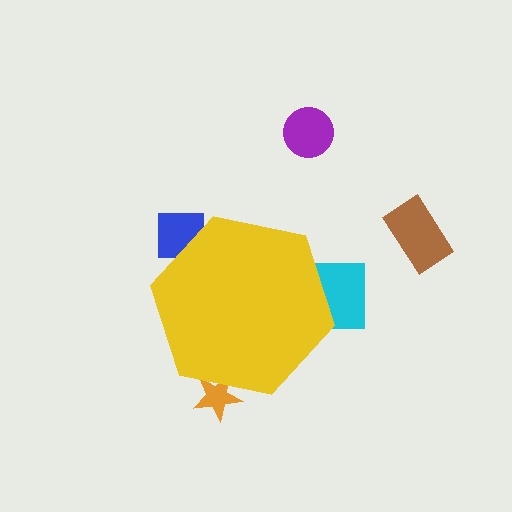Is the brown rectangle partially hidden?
No, the brown rectangle is fully visible.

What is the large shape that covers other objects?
A yellow hexagon.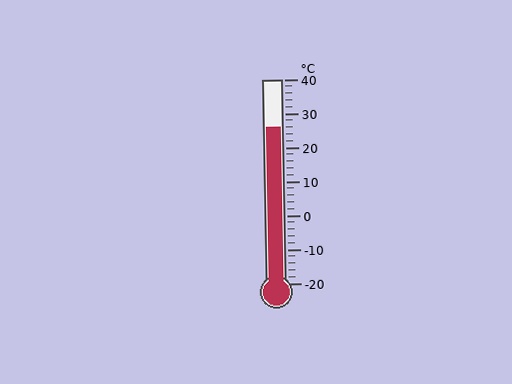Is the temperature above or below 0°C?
The temperature is above 0°C.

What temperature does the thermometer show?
The thermometer shows approximately 26°C.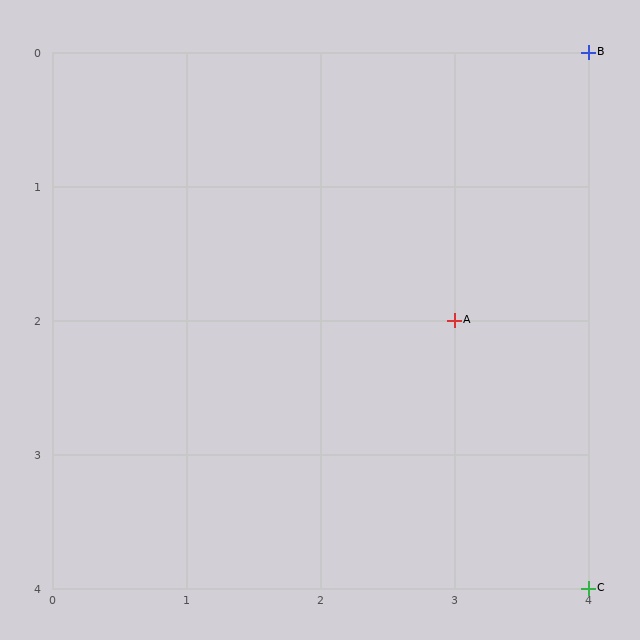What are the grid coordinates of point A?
Point A is at grid coordinates (3, 2).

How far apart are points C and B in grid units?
Points C and B are 4 rows apart.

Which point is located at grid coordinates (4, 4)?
Point C is at (4, 4).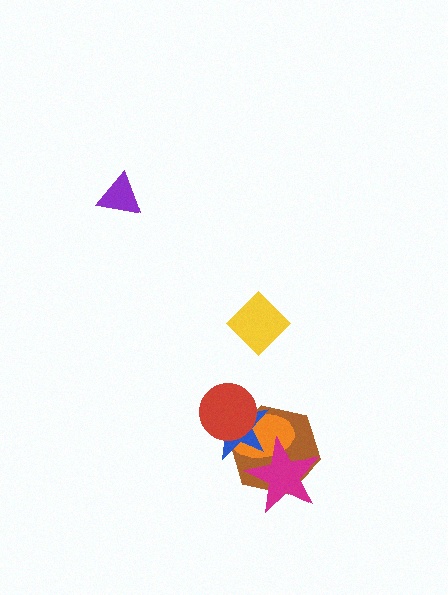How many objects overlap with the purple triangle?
0 objects overlap with the purple triangle.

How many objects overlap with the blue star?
4 objects overlap with the blue star.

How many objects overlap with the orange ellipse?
4 objects overlap with the orange ellipse.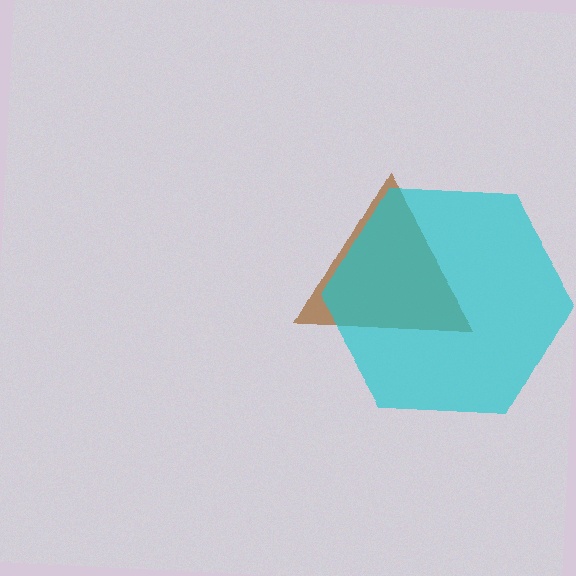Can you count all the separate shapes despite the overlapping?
Yes, there are 2 separate shapes.